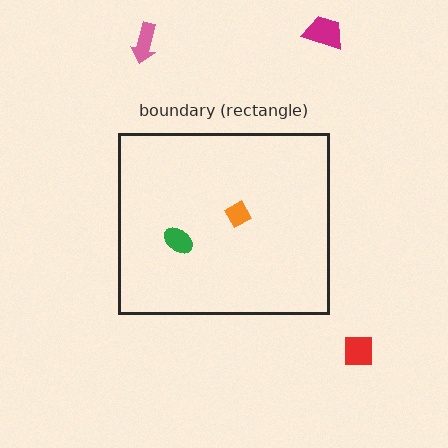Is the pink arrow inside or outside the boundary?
Outside.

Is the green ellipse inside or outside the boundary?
Inside.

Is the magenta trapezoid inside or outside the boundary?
Outside.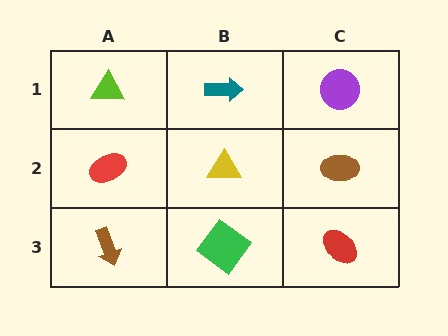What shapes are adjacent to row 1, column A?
A red ellipse (row 2, column A), a teal arrow (row 1, column B).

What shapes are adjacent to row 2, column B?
A teal arrow (row 1, column B), a green diamond (row 3, column B), a red ellipse (row 2, column A), a brown ellipse (row 2, column C).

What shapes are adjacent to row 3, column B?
A yellow triangle (row 2, column B), a brown arrow (row 3, column A), a red ellipse (row 3, column C).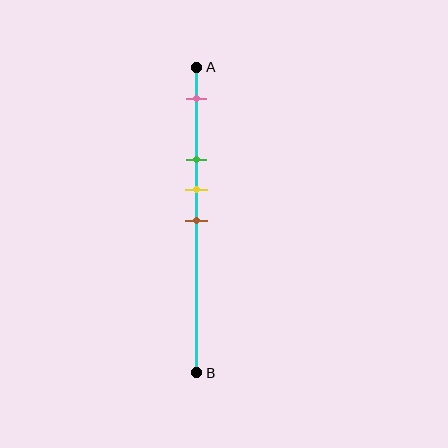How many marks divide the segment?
There are 4 marks dividing the segment.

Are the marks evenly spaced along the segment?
No, the marks are not evenly spaced.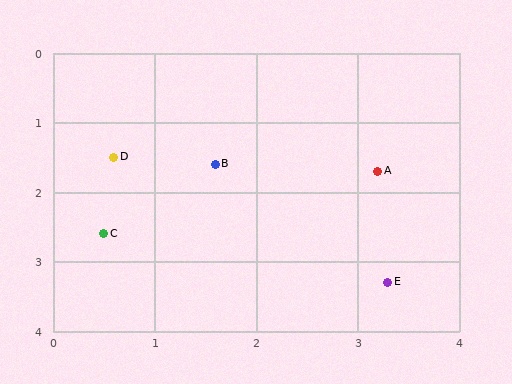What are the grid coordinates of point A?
Point A is at approximately (3.2, 1.7).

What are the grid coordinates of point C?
Point C is at approximately (0.5, 2.6).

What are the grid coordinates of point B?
Point B is at approximately (1.6, 1.6).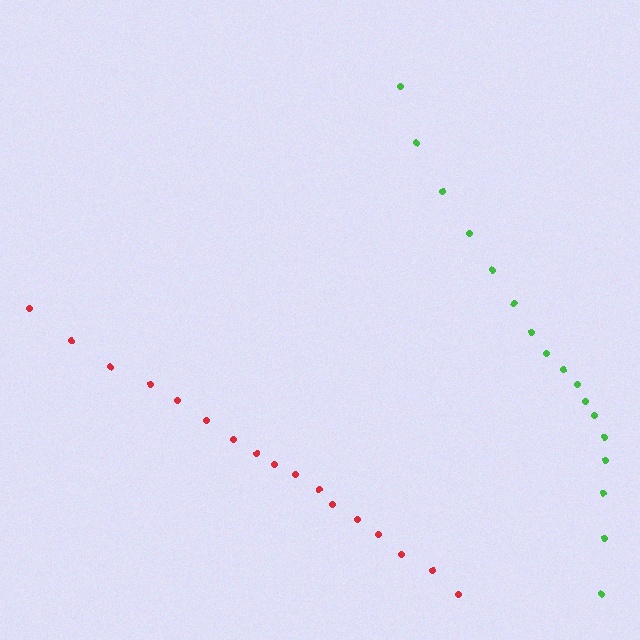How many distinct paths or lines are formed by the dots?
There are 2 distinct paths.